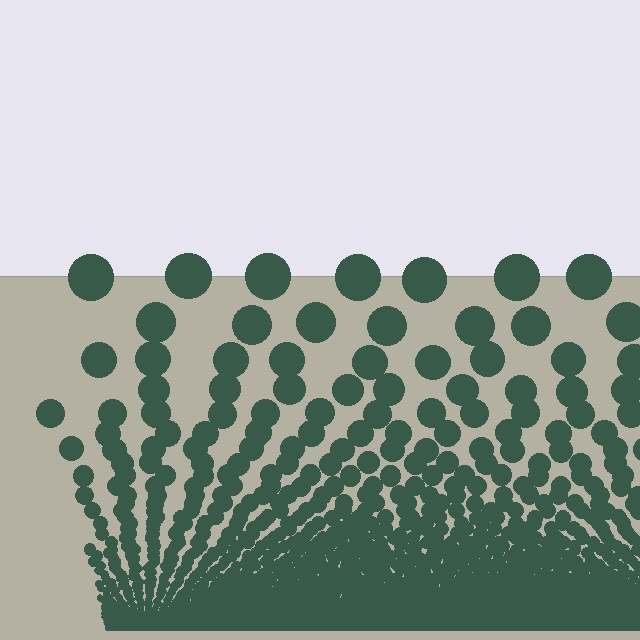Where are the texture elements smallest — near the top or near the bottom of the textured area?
Near the bottom.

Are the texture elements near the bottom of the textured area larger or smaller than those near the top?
Smaller. The gradient is inverted — elements near the bottom are smaller and denser.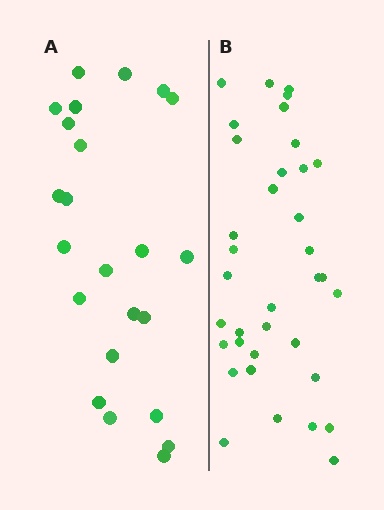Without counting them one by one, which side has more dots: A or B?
Region B (the right region) has more dots.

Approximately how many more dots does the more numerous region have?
Region B has approximately 15 more dots than region A.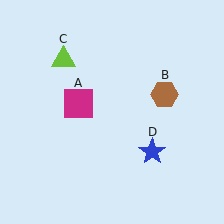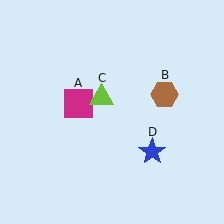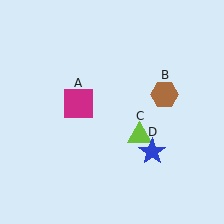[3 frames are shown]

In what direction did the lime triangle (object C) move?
The lime triangle (object C) moved down and to the right.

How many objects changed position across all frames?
1 object changed position: lime triangle (object C).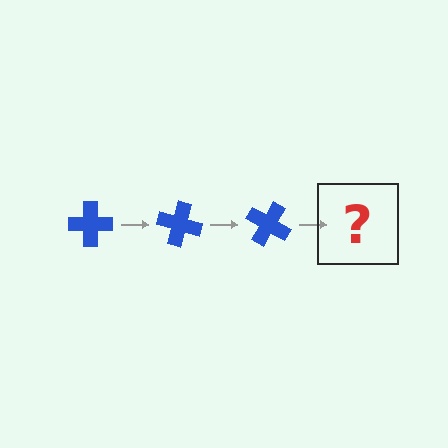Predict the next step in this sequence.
The next step is a blue cross rotated 45 degrees.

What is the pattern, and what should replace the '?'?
The pattern is that the cross rotates 15 degrees each step. The '?' should be a blue cross rotated 45 degrees.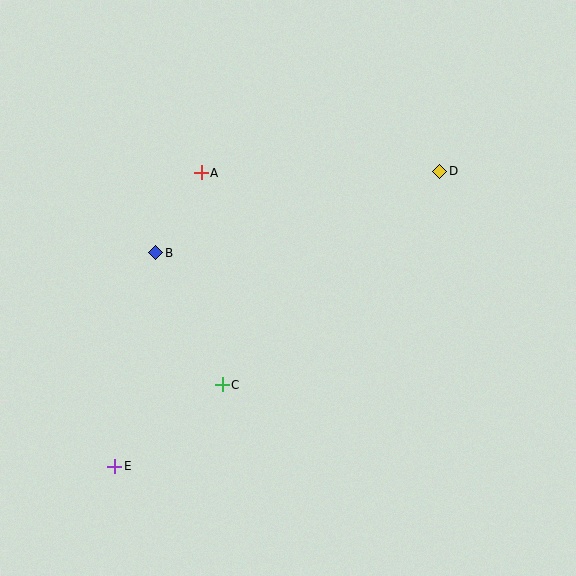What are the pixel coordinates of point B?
Point B is at (156, 253).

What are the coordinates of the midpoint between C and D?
The midpoint between C and D is at (331, 278).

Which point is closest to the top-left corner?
Point A is closest to the top-left corner.